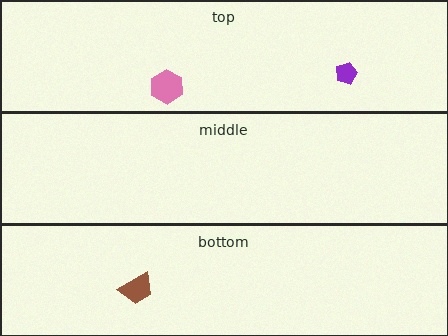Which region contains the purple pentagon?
The top region.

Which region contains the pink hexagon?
The top region.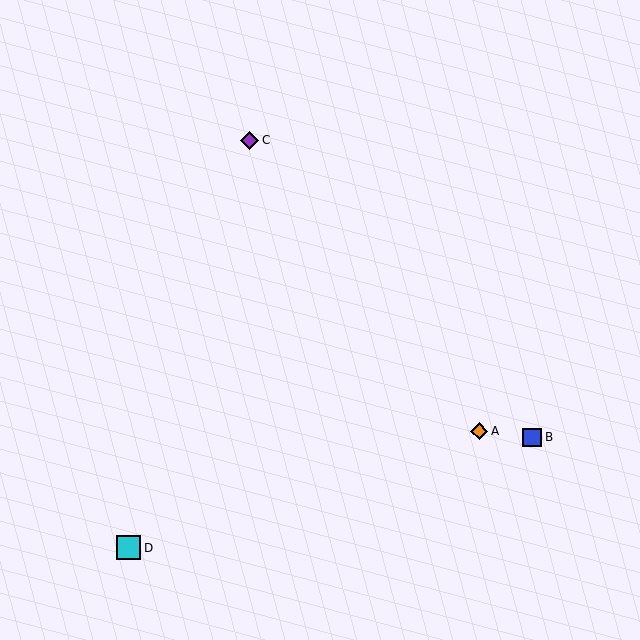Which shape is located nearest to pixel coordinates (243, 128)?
The purple diamond (labeled C) at (250, 140) is nearest to that location.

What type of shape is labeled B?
Shape B is a blue square.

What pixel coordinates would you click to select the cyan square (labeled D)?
Click at (129, 548) to select the cyan square D.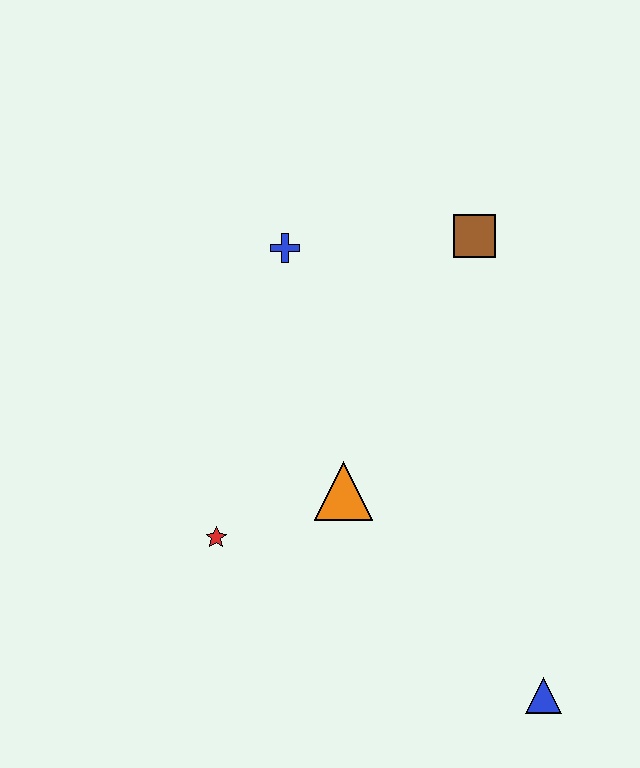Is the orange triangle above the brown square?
No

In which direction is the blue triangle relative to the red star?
The blue triangle is to the right of the red star.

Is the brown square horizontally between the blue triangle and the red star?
Yes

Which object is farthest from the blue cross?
The blue triangle is farthest from the blue cross.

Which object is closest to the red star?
The orange triangle is closest to the red star.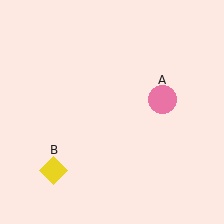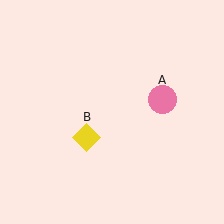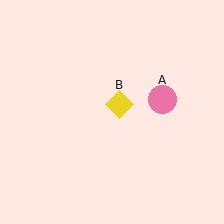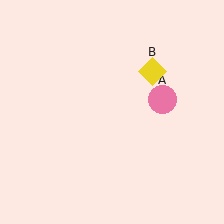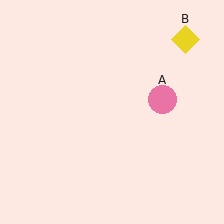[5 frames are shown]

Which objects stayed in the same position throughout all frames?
Pink circle (object A) remained stationary.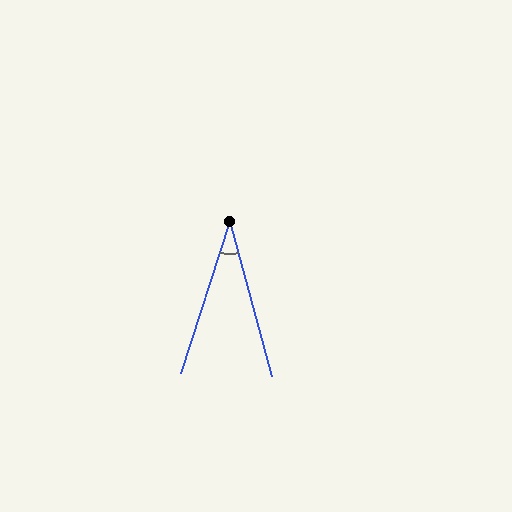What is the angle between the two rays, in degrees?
Approximately 33 degrees.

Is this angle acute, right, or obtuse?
It is acute.